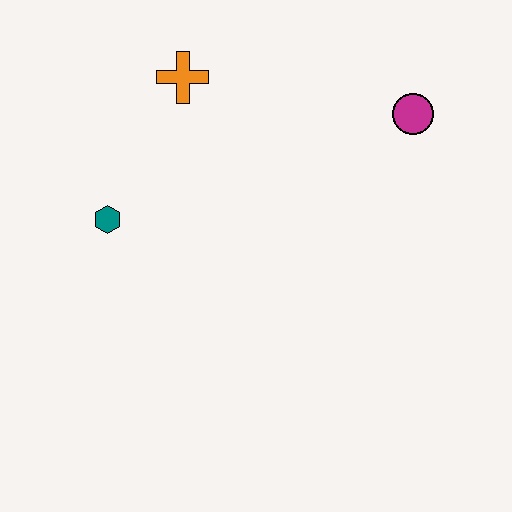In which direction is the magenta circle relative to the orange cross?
The magenta circle is to the right of the orange cross.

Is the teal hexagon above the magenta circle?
No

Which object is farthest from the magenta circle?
The teal hexagon is farthest from the magenta circle.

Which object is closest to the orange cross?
The teal hexagon is closest to the orange cross.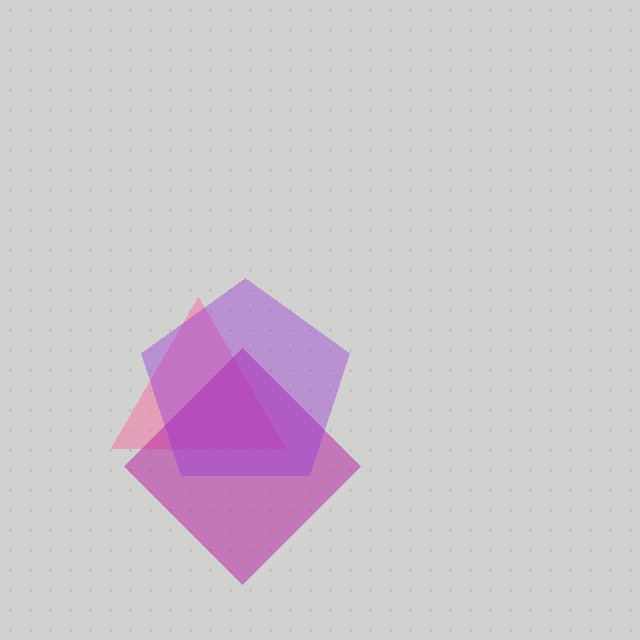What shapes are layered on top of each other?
The layered shapes are: a pink triangle, a magenta diamond, a purple pentagon.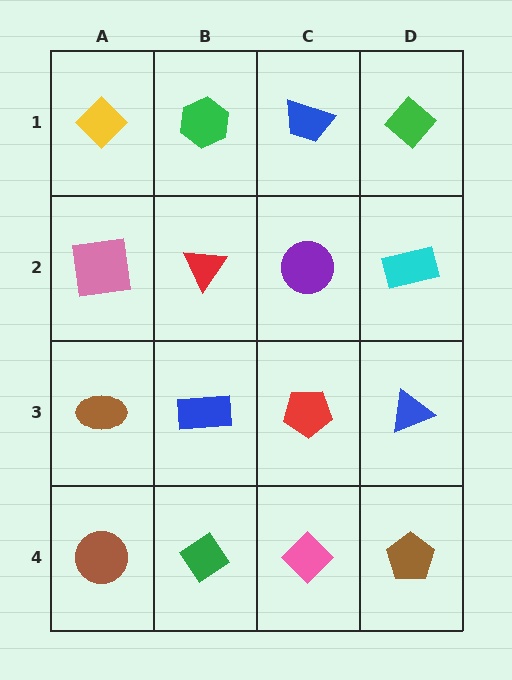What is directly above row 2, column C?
A blue trapezoid.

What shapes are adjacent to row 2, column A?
A yellow diamond (row 1, column A), a brown ellipse (row 3, column A), a red triangle (row 2, column B).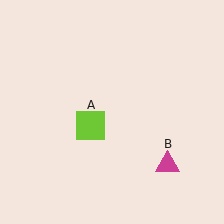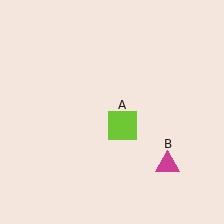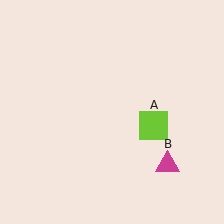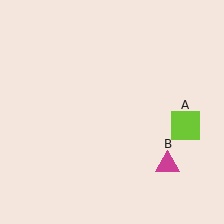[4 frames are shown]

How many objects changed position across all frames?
1 object changed position: lime square (object A).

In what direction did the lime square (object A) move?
The lime square (object A) moved right.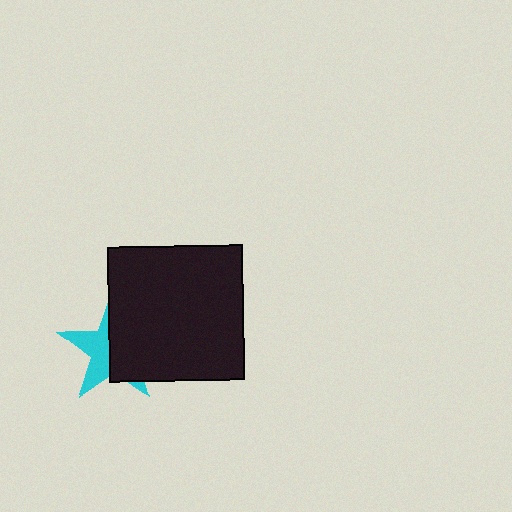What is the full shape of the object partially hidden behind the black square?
The partially hidden object is a cyan star.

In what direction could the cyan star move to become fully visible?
The cyan star could move left. That would shift it out from behind the black square entirely.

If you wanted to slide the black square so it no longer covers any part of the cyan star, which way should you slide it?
Slide it right — that is the most direct way to separate the two shapes.